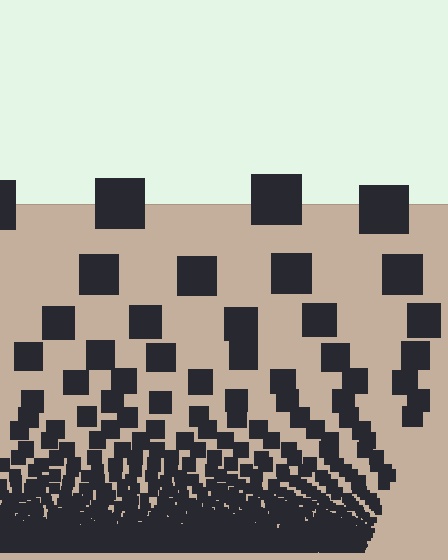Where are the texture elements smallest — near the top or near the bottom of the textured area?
Near the bottom.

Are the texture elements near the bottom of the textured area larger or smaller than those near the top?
Smaller. The gradient is inverted — elements near the bottom are smaller and denser.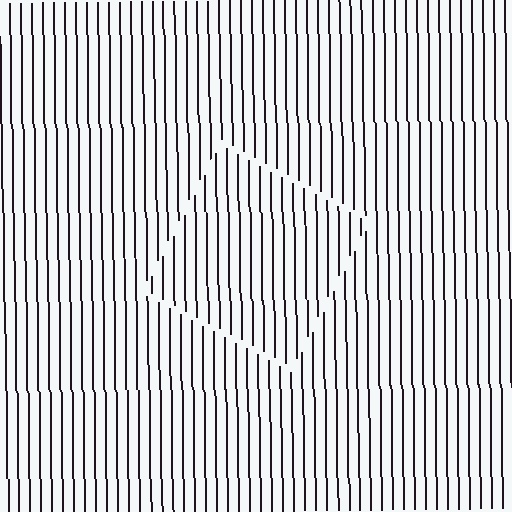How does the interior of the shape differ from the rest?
The interior of the shape contains the same grating, shifted by half a period — the contour is defined by the phase discontinuity where line-ends from the inner and outer gratings abut.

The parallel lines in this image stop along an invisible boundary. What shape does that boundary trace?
An illusory square. The interior of the shape contains the same grating, shifted by half a period — the contour is defined by the phase discontinuity where line-ends from the inner and outer gratings abut.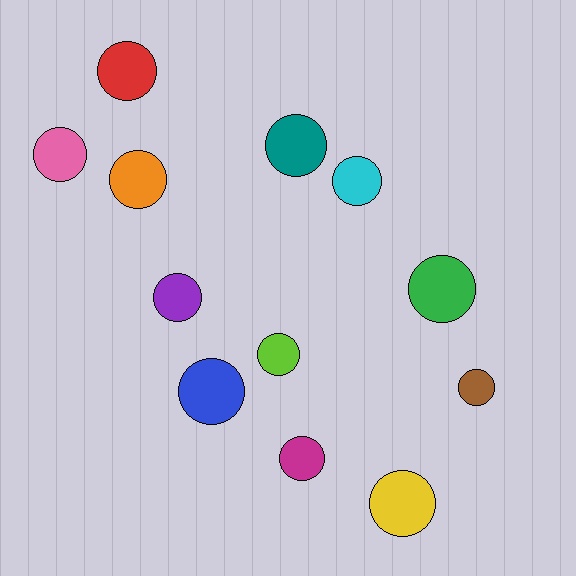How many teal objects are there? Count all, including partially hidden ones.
There is 1 teal object.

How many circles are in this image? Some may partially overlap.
There are 12 circles.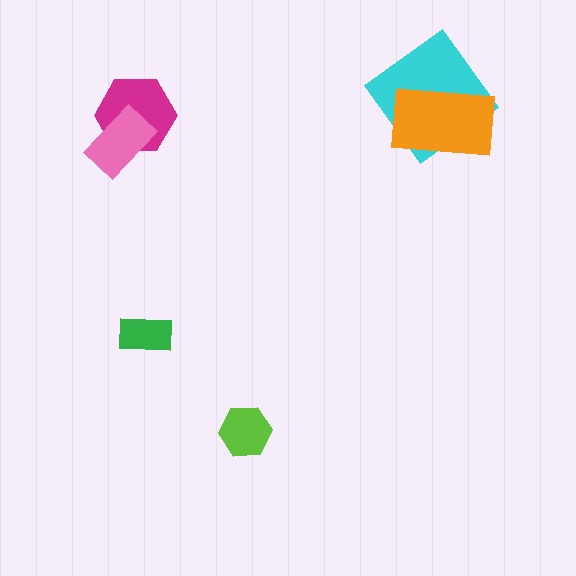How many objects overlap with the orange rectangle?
1 object overlaps with the orange rectangle.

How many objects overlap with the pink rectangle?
1 object overlaps with the pink rectangle.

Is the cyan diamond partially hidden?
Yes, it is partially covered by another shape.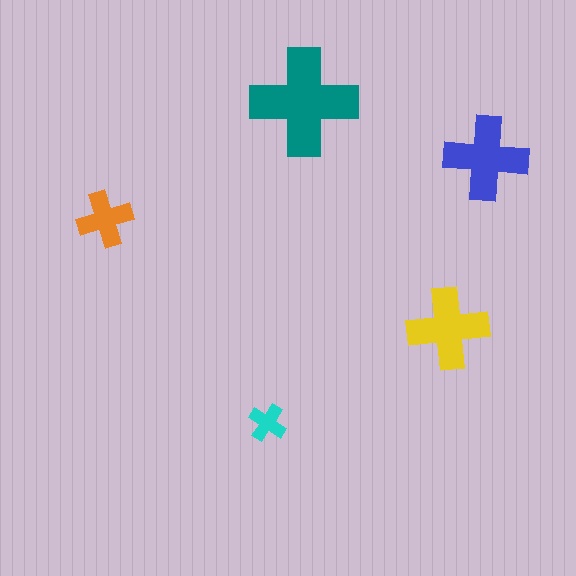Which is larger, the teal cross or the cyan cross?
The teal one.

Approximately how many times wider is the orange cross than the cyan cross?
About 1.5 times wider.